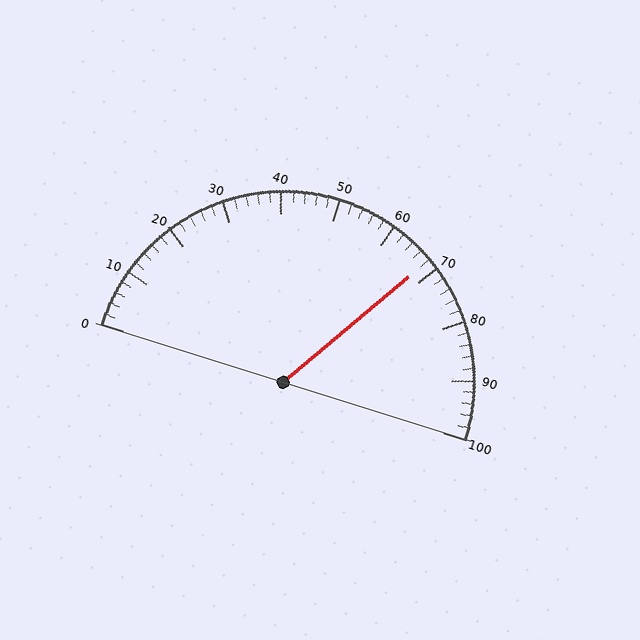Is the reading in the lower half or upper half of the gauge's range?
The reading is in the upper half of the range (0 to 100).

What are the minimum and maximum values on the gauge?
The gauge ranges from 0 to 100.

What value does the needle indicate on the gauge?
The needle indicates approximately 68.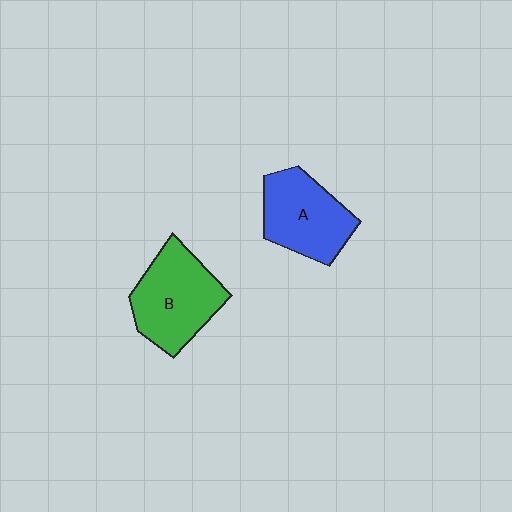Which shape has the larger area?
Shape B (green).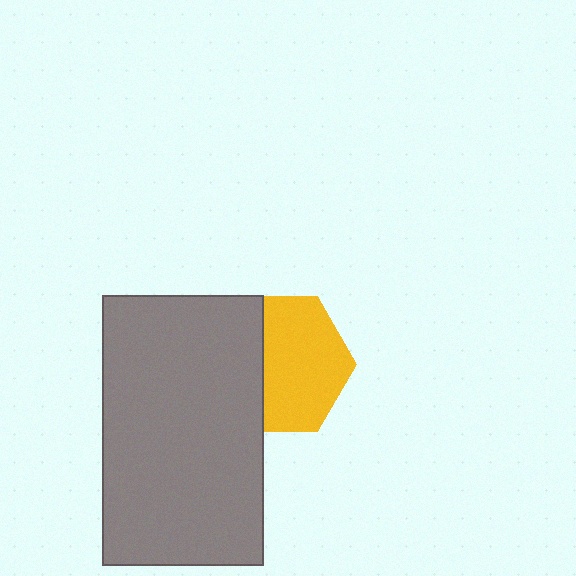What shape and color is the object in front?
The object in front is a gray rectangle.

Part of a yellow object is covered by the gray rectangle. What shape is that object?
It is a hexagon.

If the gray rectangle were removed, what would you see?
You would see the complete yellow hexagon.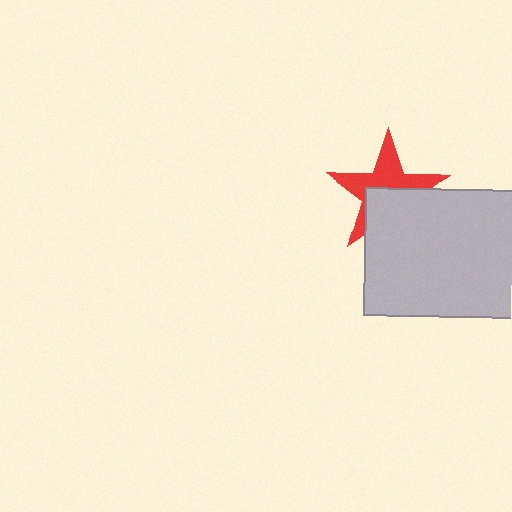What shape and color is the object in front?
The object in front is a light gray rectangle.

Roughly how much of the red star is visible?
About half of it is visible (roughly 54%).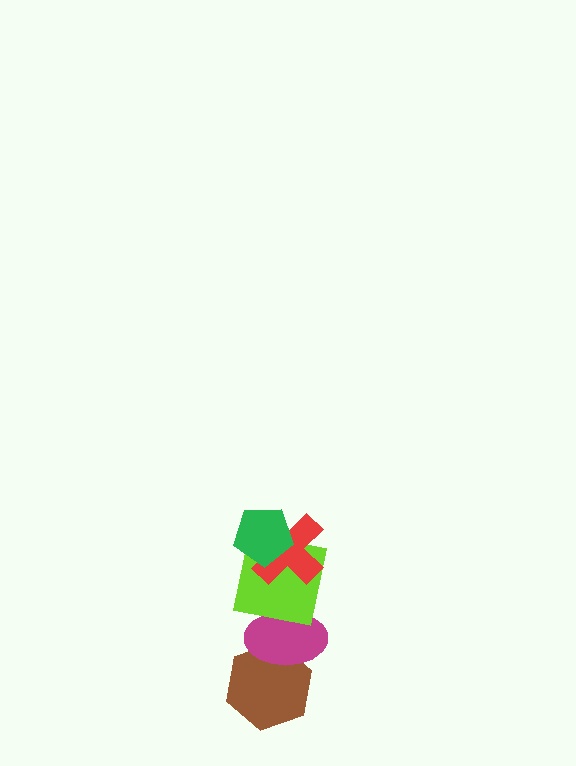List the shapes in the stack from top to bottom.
From top to bottom: the green pentagon, the red cross, the lime square, the magenta ellipse, the brown hexagon.